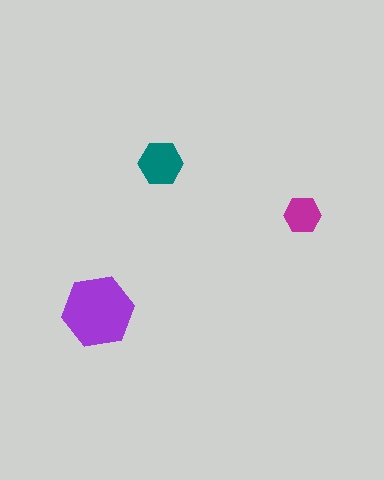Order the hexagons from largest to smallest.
the purple one, the teal one, the magenta one.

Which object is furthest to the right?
The magenta hexagon is rightmost.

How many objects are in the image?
There are 3 objects in the image.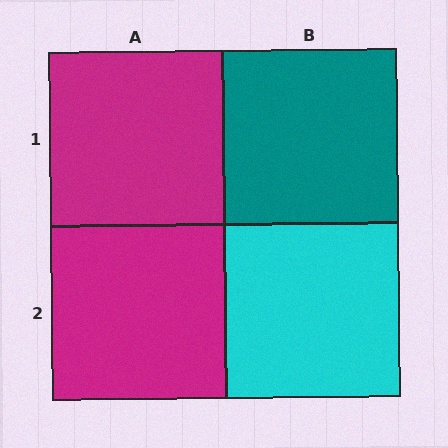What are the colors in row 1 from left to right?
Magenta, teal.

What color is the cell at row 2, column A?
Magenta.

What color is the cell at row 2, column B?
Cyan.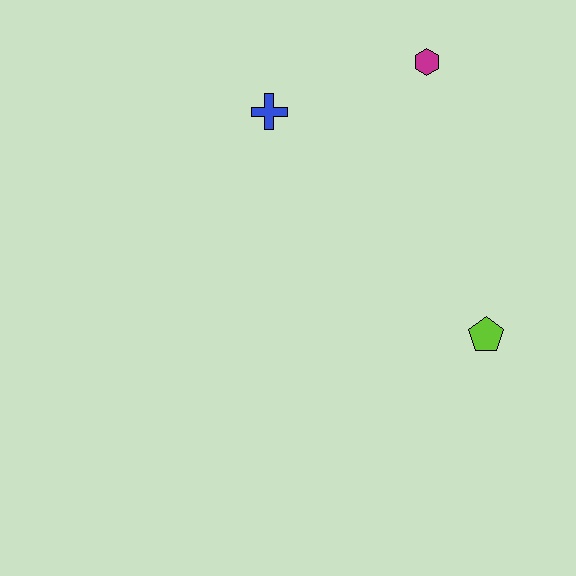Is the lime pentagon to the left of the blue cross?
No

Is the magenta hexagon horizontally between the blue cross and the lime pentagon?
Yes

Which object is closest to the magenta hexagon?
The blue cross is closest to the magenta hexagon.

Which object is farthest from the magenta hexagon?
The lime pentagon is farthest from the magenta hexagon.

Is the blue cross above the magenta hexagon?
No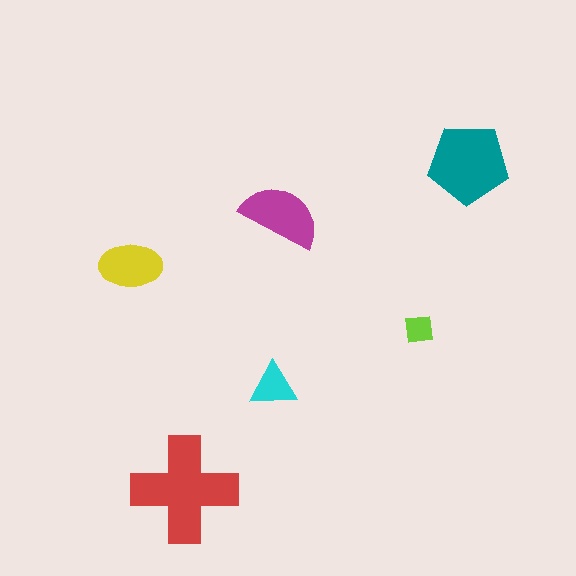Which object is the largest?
The red cross.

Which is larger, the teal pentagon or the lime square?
The teal pentagon.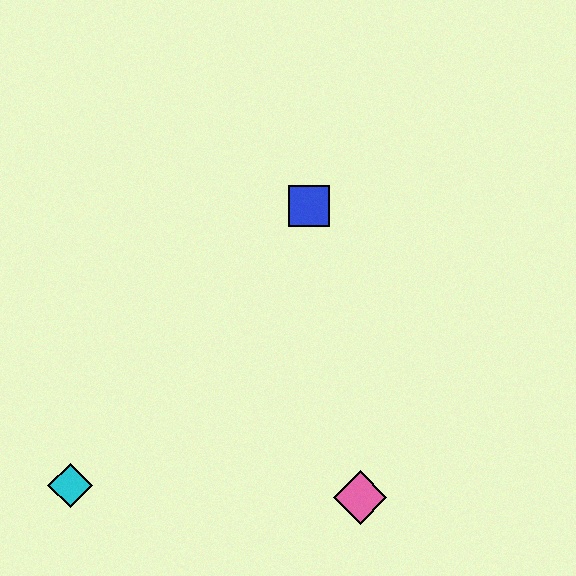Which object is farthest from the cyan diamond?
The blue square is farthest from the cyan diamond.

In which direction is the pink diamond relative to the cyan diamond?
The pink diamond is to the right of the cyan diamond.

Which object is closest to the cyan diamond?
The pink diamond is closest to the cyan diamond.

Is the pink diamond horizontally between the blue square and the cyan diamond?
No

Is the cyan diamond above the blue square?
No